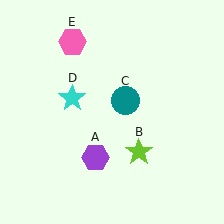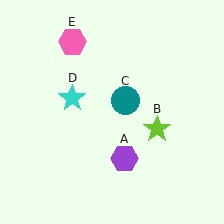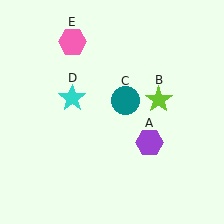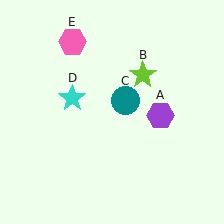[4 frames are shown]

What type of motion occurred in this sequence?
The purple hexagon (object A), lime star (object B) rotated counterclockwise around the center of the scene.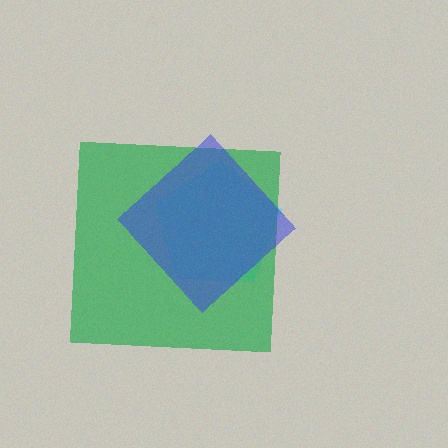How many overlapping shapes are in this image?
There are 3 overlapping shapes in the image.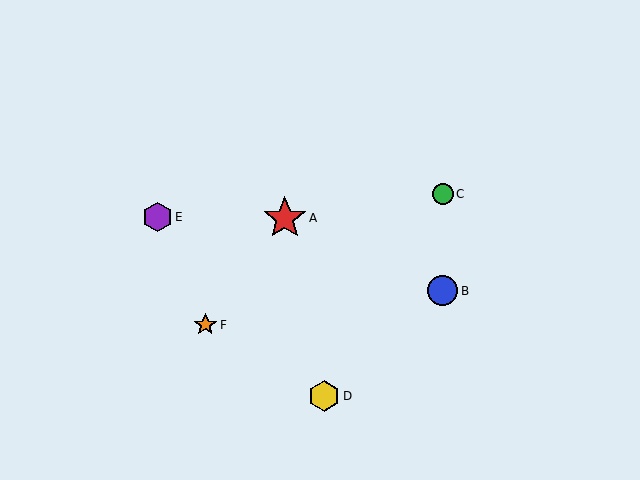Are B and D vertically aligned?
No, B is at x≈443 and D is at x≈324.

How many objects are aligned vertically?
2 objects (B, C) are aligned vertically.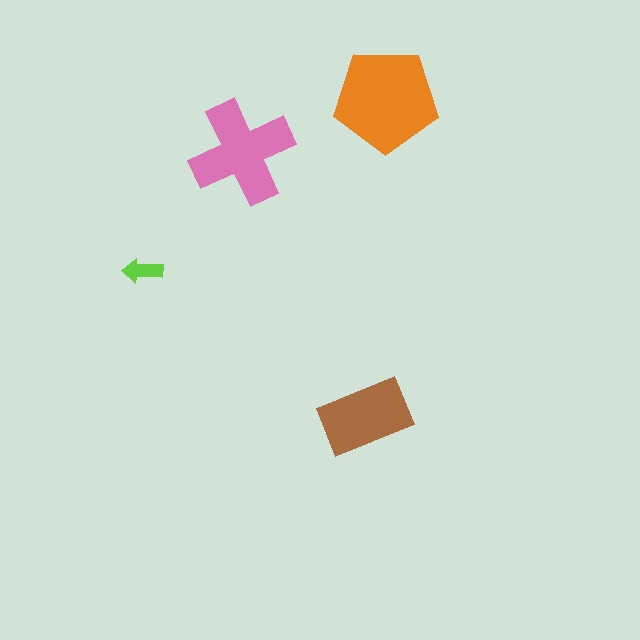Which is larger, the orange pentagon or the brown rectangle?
The orange pentagon.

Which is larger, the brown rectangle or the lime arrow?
The brown rectangle.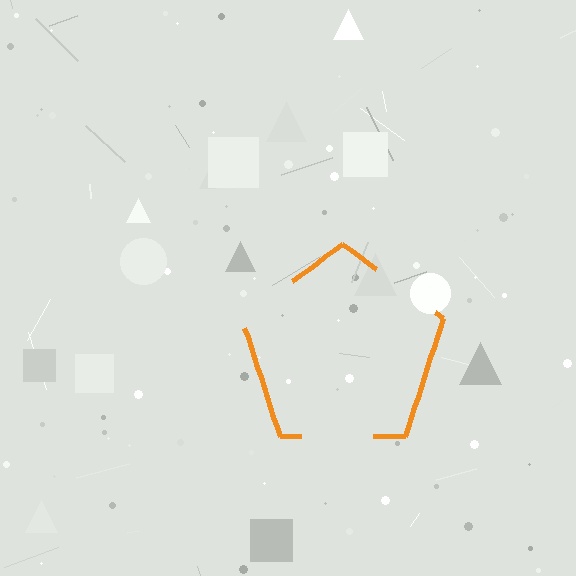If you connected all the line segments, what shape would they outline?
They would outline a pentagon.